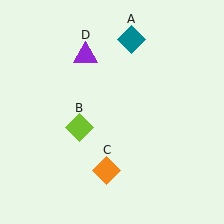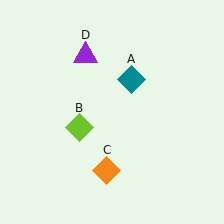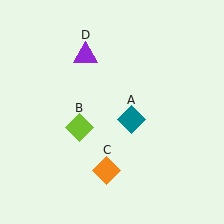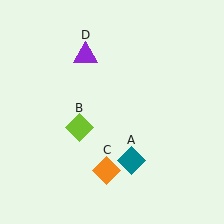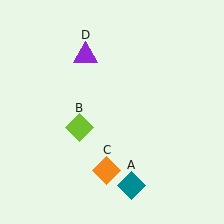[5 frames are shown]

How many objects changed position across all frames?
1 object changed position: teal diamond (object A).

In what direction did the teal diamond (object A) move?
The teal diamond (object A) moved down.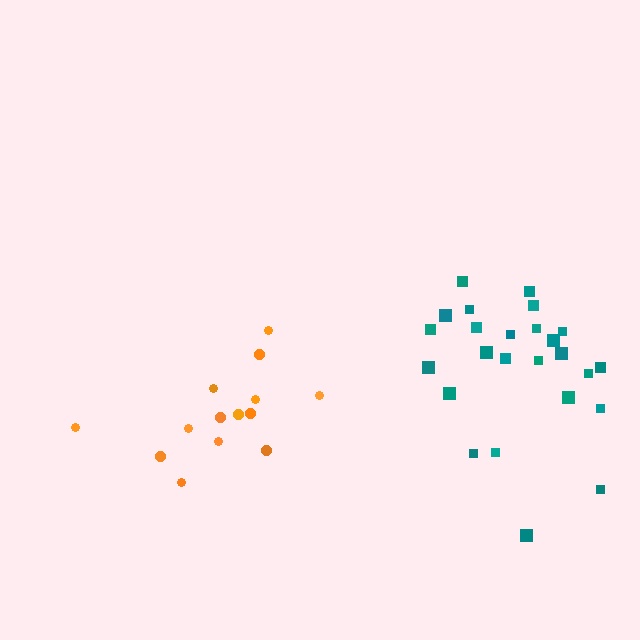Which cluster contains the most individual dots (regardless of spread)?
Teal (25).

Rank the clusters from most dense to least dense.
teal, orange.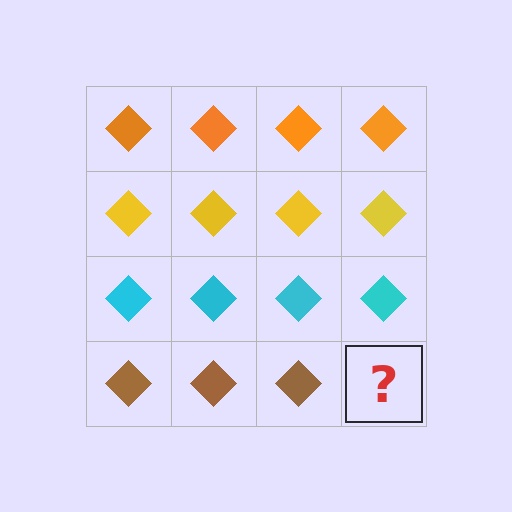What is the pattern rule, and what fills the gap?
The rule is that each row has a consistent color. The gap should be filled with a brown diamond.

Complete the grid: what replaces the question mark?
The question mark should be replaced with a brown diamond.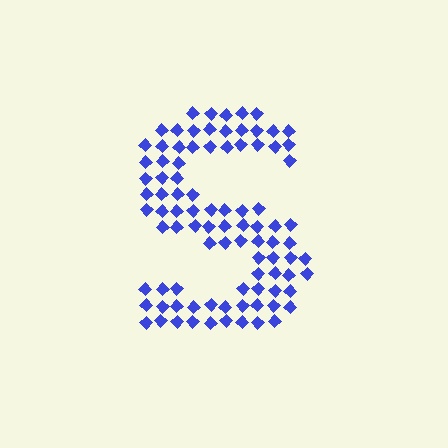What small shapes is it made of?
It is made of small diamonds.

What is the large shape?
The large shape is the letter S.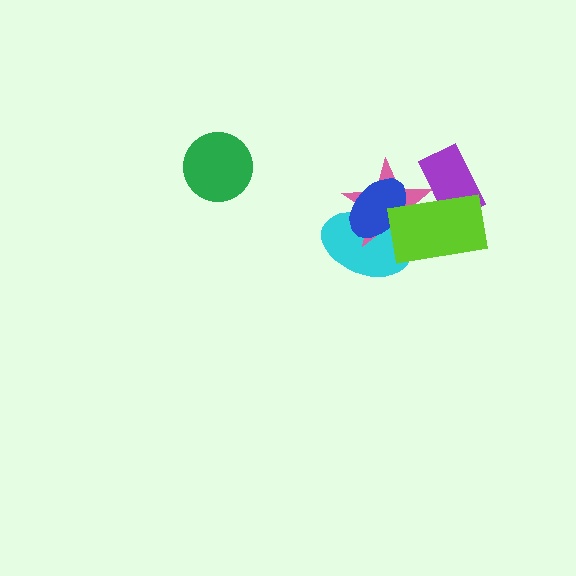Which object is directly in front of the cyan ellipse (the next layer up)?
The pink star is directly in front of the cyan ellipse.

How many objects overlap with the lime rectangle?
4 objects overlap with the lime rectangle.